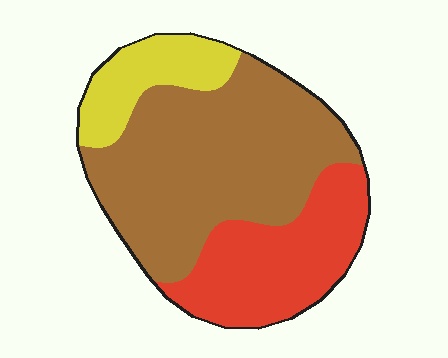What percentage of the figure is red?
Red covers roughly 30% of the figure.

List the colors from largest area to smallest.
From largest to smallest: brown, red, yellow.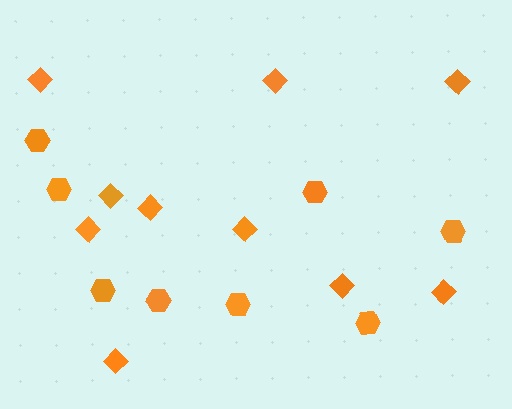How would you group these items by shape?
There are 2 groups: one group of diamonds (10) and one group of hexagons (8).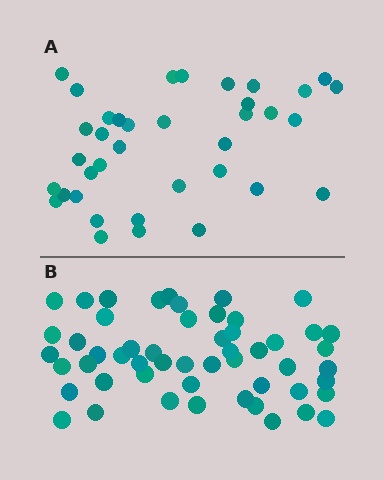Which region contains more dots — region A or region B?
Region B (the bottom region) has more dots.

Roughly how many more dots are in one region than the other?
Region B has approximately 15 more dots than region A.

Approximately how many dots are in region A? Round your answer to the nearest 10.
About 40 dots. (The exact count is 37, which rounds to 40.)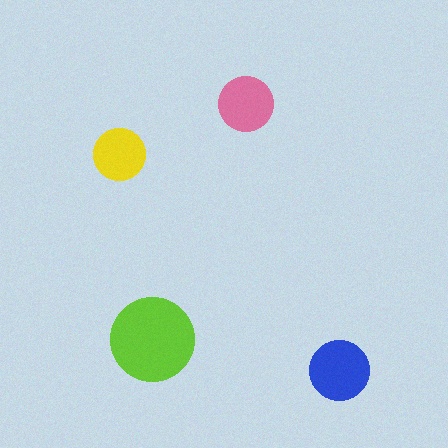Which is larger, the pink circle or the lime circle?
The lime one.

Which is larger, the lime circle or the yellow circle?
The lime one.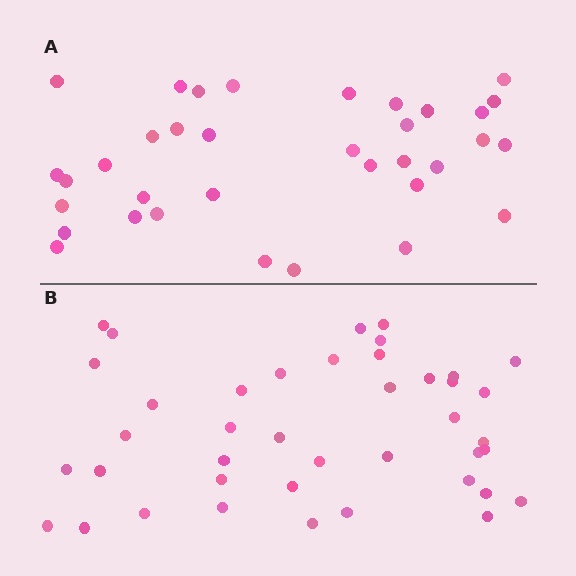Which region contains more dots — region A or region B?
Region B (the bottom region) has more dots.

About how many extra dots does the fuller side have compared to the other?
Region B has about 6 more dots than region A.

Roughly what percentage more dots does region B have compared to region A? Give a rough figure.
About 15% more.